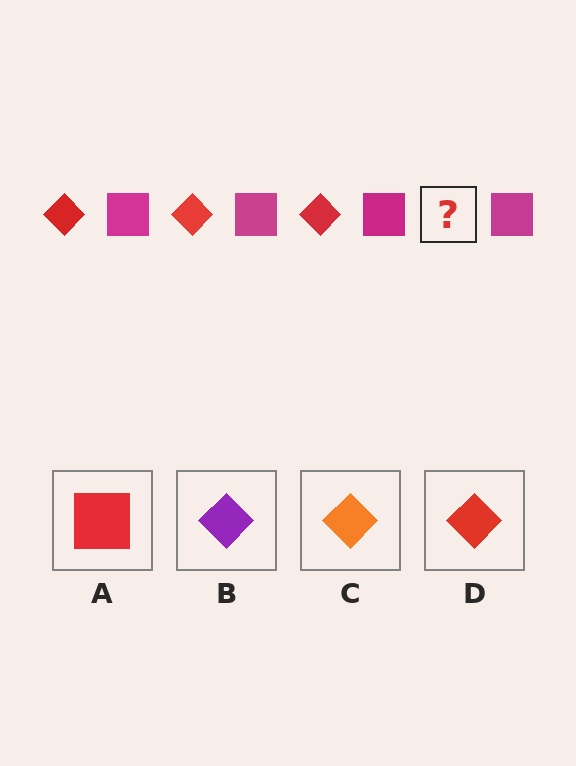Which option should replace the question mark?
Option D.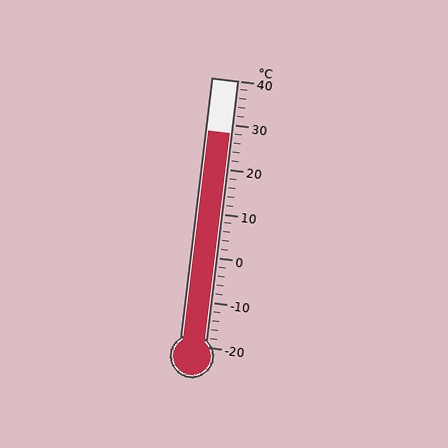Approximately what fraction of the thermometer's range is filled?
The thermometer is filled to approximately 80% of its range.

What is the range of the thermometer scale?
The thermometer scale ranges from -20°C to 40°C.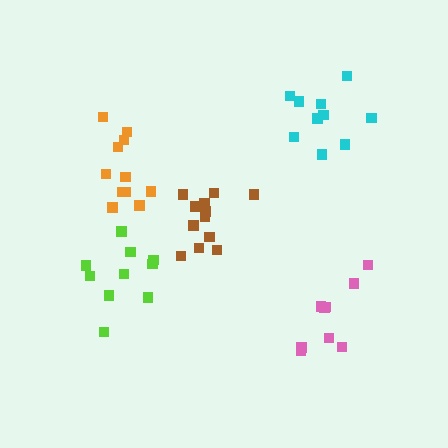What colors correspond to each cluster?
The clusters are colored: cyan, pink, orange, brown, lime.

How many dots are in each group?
Group 1: 10 dots, Group 2: 9 dots, Group 3: 11 dots, Group 4: 13 dots, Group 5: 10 dots (53 total).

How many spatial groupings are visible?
There are 5 spatial groupings.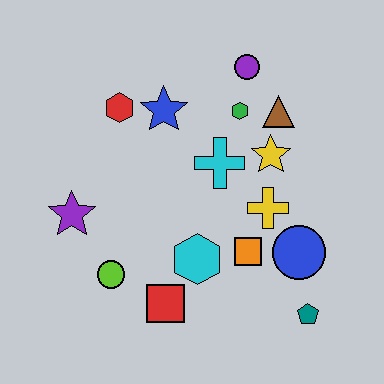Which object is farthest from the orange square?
The red hexagon is farthest from the orange square.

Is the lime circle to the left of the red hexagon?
Yes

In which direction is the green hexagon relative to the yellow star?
The green hexagon is above the yellow star.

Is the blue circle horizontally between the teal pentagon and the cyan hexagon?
Yes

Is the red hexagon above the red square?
Yes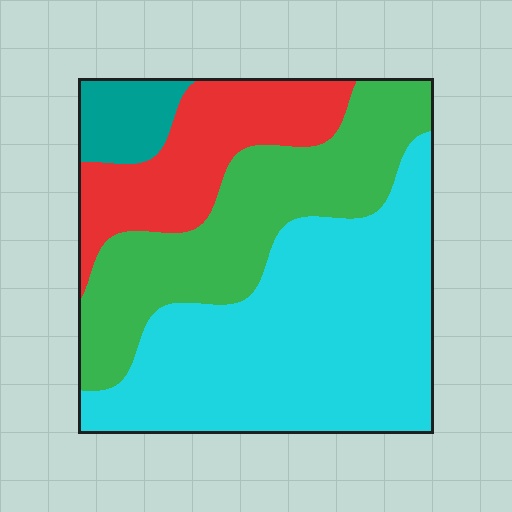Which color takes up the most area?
Cyan, at roughly 45%.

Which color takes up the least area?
Teal, at roughly 5%.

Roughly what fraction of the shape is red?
Red covers about 20% of the shape.